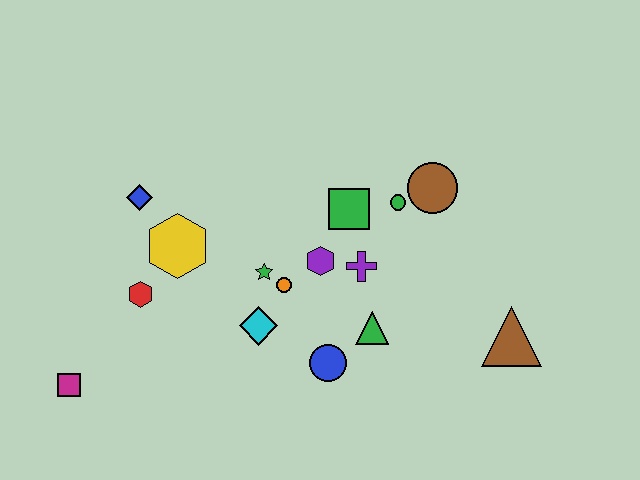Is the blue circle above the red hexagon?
No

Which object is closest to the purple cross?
The purple hexagon is closest to the purple cross.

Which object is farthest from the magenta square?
The brown triangle is farthest from the magenta square.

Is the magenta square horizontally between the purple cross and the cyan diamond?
No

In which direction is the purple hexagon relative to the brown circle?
The purple hexagon is to the left of the brown circle.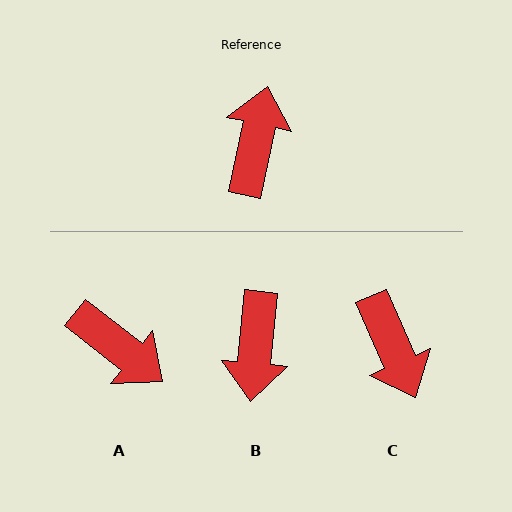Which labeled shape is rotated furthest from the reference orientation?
B, about 174 degrees away.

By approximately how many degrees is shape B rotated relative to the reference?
Approximately 174 degrees clockwise.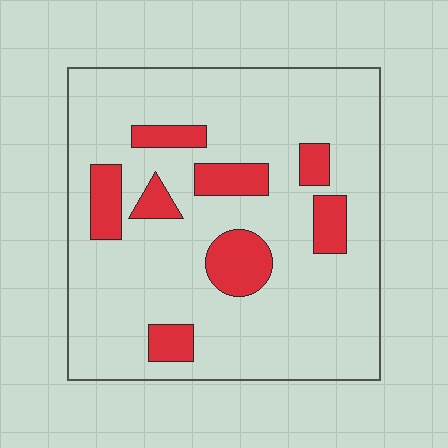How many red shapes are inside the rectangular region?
8.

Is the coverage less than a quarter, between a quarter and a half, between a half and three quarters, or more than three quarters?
Less than a quarter.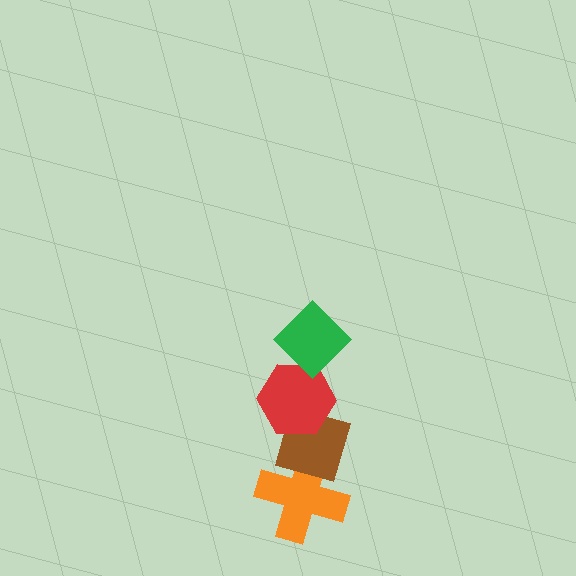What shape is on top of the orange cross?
The brown diamond is on top of the orange cross.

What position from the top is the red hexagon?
The red hexagon is 2nd from the top.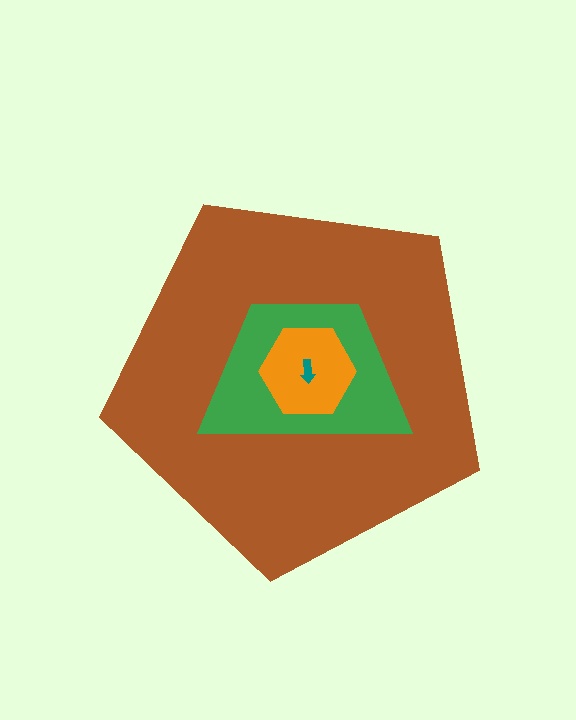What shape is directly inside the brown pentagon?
The green trapezoid.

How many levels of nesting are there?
4.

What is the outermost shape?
The brown pentagon.